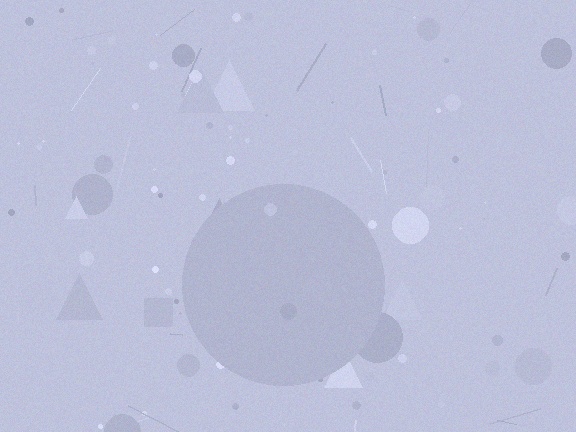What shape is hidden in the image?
A circle is hidden in the image.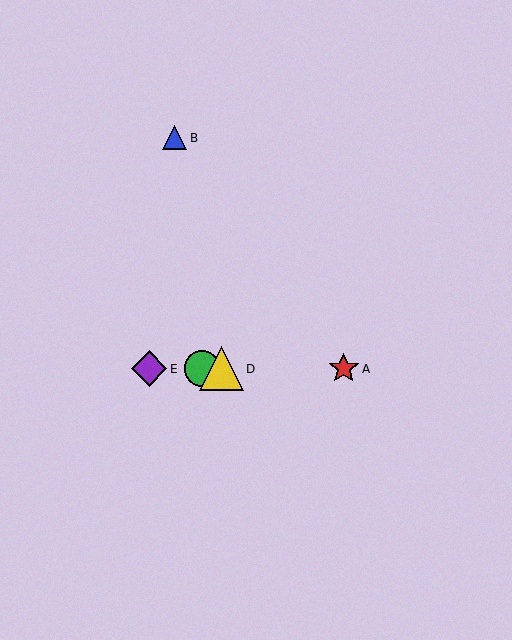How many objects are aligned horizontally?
4 objects (A, C, D, E) are aligned horizontally.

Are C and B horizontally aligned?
No, C is at y≈369 and B is at y≈138.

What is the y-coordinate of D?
Object D is at y≈369.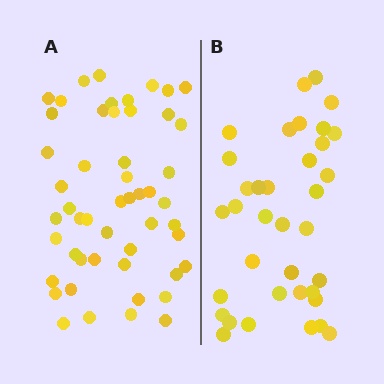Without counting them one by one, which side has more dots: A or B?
Region A (the left region) has more dots.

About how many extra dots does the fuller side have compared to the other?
Region A has approximately 15 more dots than region B.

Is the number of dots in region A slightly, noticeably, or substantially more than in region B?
Region A has noticeably more, but not dramatically so. The ratio is roughly 1.4 to 1.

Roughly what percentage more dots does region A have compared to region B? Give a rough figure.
About 40% more.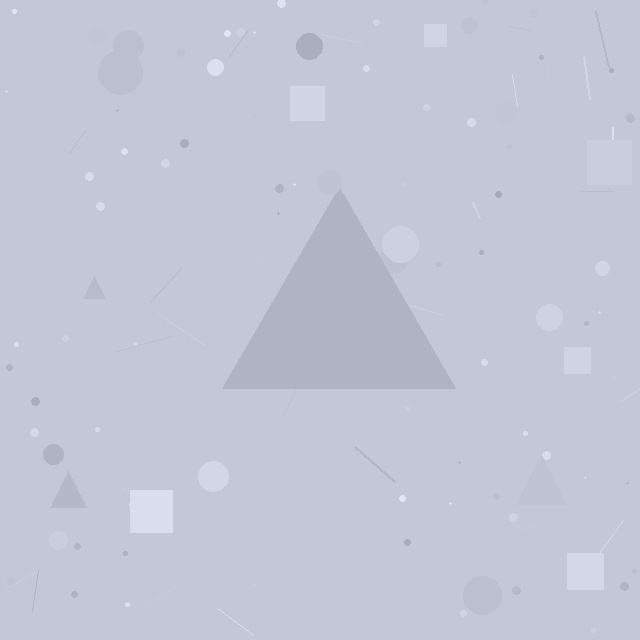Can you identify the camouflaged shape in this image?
The camouflaged shape is a triangle.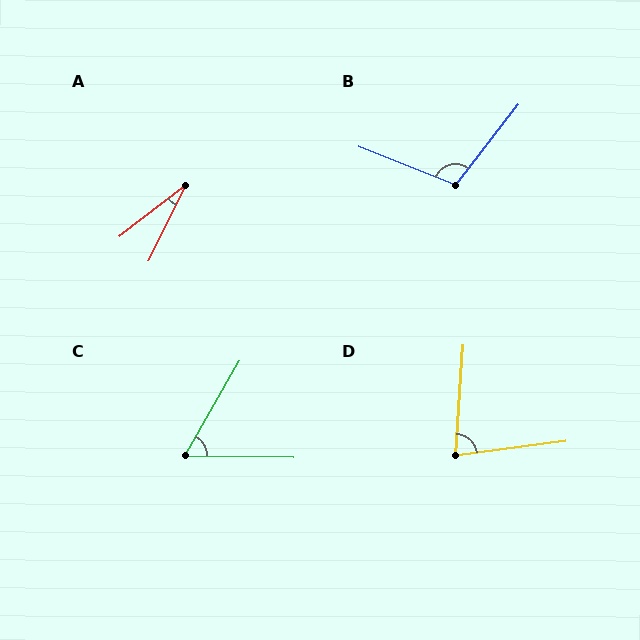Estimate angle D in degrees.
Approximately 79 degrees.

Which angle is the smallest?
A, at approximately 25 degrees.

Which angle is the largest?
B, at approximately 106 degrees.